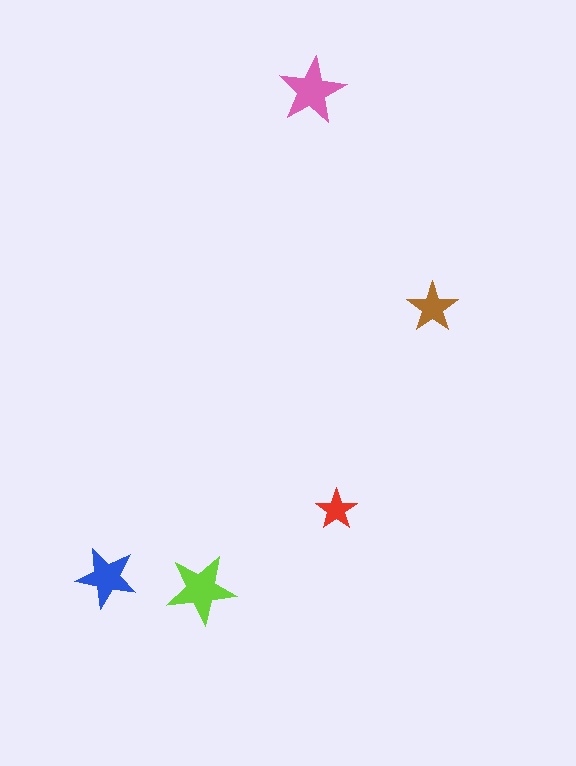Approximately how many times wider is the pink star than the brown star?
About 1.5 times wider.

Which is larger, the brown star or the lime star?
The lime one.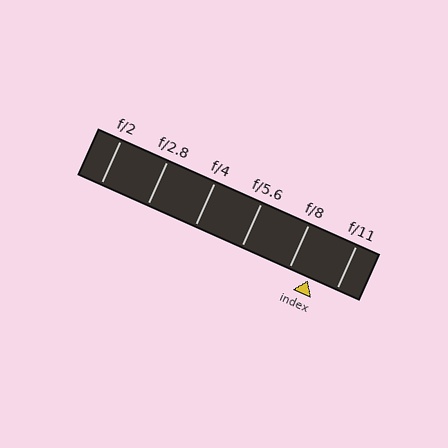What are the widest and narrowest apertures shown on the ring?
The widest aperture shown is f/2 and the narrowest is f/11.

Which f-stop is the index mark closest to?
The index mark is closest to f/8.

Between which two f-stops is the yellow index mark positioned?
The index mark is between f/8 and f/11.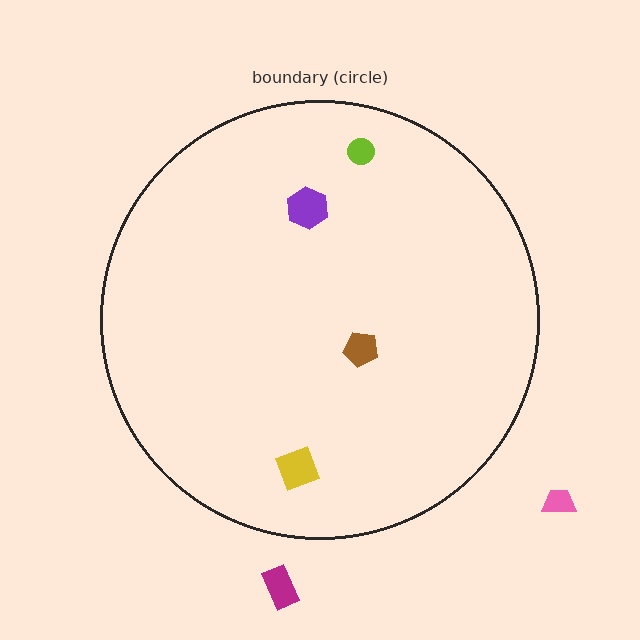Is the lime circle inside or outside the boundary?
Inside.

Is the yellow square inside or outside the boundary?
Inside.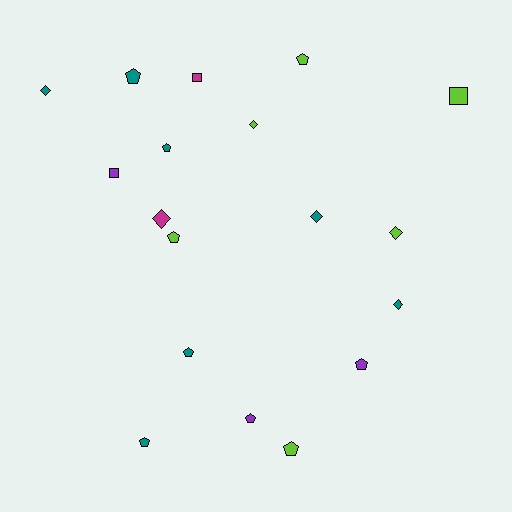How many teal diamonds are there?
There are 3 teal diamonds.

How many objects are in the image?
There are 18 objects.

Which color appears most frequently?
Teal, with 7 objects.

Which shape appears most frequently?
Pentagon, with 9 objects.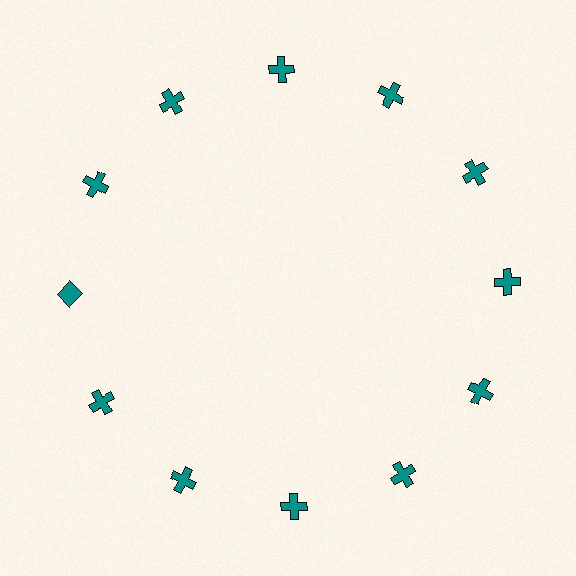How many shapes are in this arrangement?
There are 12 shapes arranged in a ring pattern.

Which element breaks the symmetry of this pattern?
The teal diamond at roughly the 9 o'clock position breaks the symmetry. All other shapes are teal crosses.